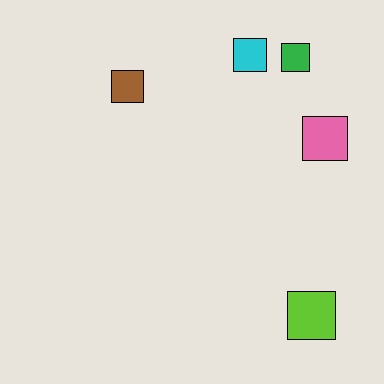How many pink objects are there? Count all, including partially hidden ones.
There is 1 pink object.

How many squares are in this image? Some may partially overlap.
There are 5 squares.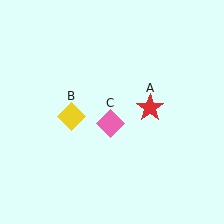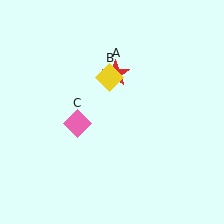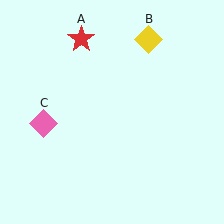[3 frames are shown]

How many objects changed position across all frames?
3 objects changed position: red star (object A), yellow diamond (object B), pink diamond (object C).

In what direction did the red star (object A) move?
The red star (object A) moved up and to the left.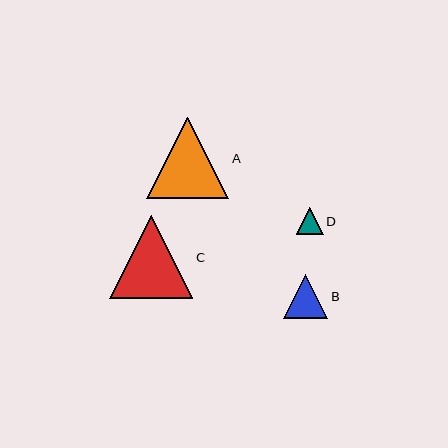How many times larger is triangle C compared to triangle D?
Triangle C is approximately 3.1 times the size of triangle D.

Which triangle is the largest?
Triangle C is the largest with a size of approximately 83 pixels.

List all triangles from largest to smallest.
From largest to smallest: C, A, B, D.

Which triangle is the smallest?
Triangle D is the smallest with a size of approximately 27 pixels.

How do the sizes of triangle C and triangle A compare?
Triangle C and triangle A are approximately the same size.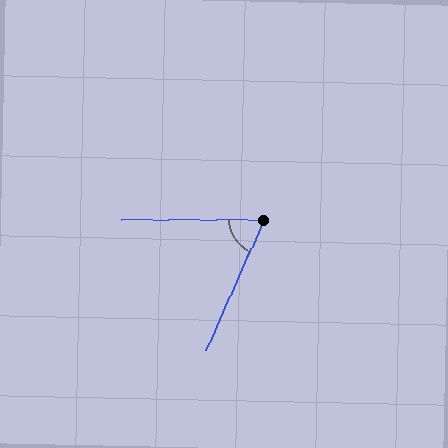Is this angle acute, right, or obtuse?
It is acute.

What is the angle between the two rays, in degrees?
Approximately 66 degrees.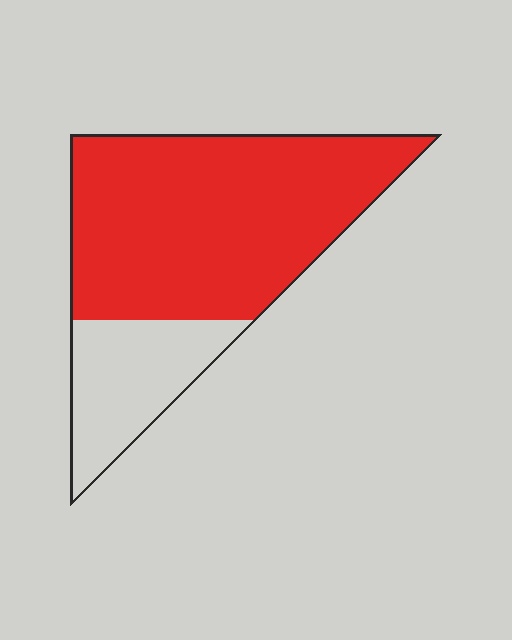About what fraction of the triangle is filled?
About three quarters (3/4).